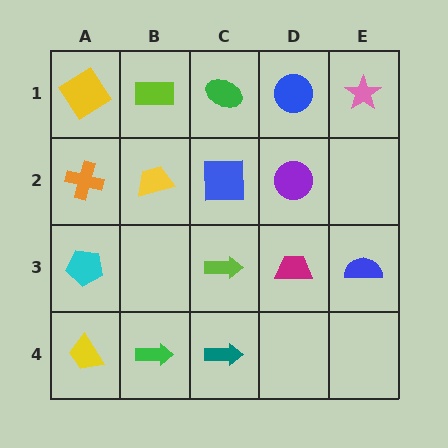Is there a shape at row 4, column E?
No, that cell is empty.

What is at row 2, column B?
A yellow trapezoid.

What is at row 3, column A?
A cyan pentagon.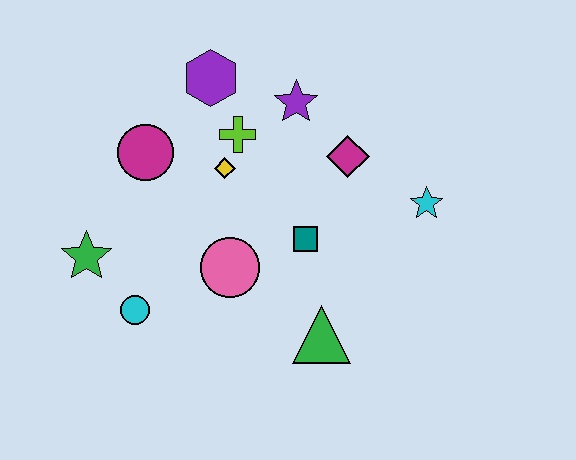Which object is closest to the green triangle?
The teal square is closest to the green triangle.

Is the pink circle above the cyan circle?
Yes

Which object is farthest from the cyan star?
The green star is farthest from the cyan star.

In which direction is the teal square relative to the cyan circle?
The teal square is to the right of the cyan circle.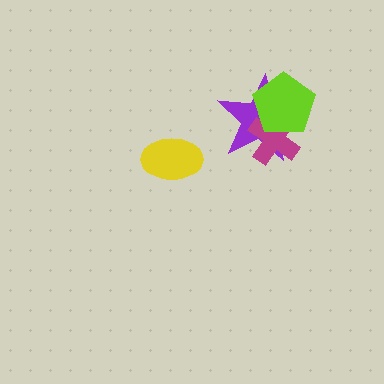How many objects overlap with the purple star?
2 objects overlap with the purple star.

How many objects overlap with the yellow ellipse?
0 objects overlap with the yellow ellipse.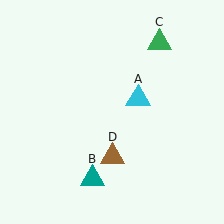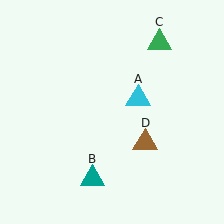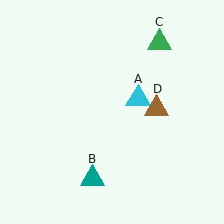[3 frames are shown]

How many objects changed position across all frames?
1 object changed position: brown triangle (object D).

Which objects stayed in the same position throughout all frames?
Cyan triangle (object A) and teal triangle (object B) and green triangle (object C) remained stationary.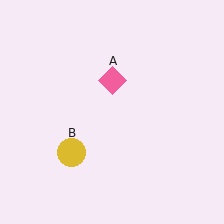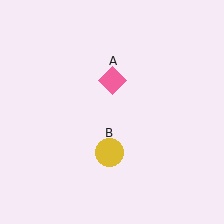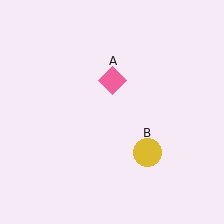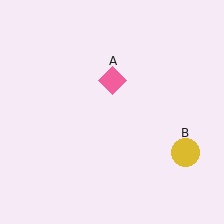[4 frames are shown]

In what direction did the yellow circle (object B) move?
The yellow circle (object B) moved right.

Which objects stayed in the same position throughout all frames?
Pink diamond (object A) remained stationary.